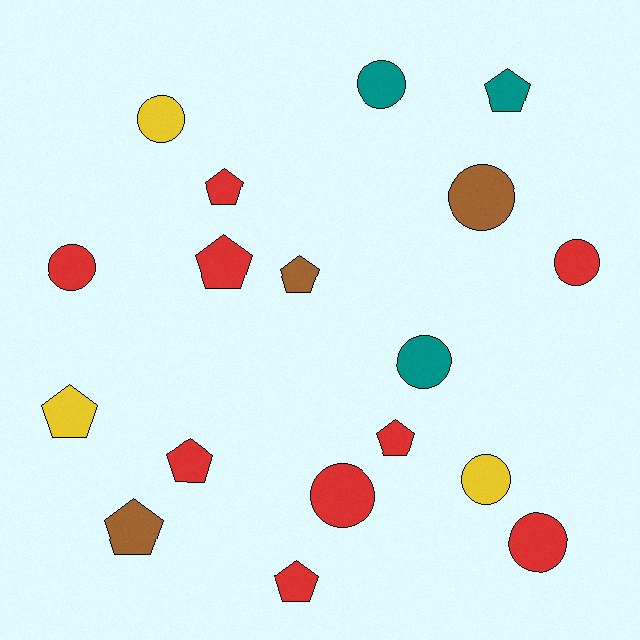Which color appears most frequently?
Red, with 9 objects.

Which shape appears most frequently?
Pentagon, with 9 objects.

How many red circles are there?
There are 4 red circles.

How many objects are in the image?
There are 18 objects.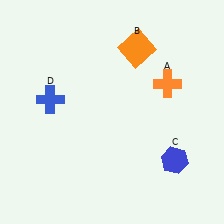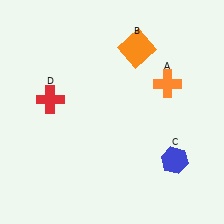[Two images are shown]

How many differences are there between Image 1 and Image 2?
There is 1 difference between the two images.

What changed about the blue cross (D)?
In Image 1, D is blue. In Image 2, it changed to red.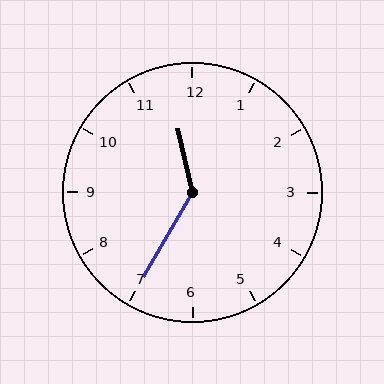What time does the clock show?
11:35.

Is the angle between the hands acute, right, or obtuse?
It is obtuse.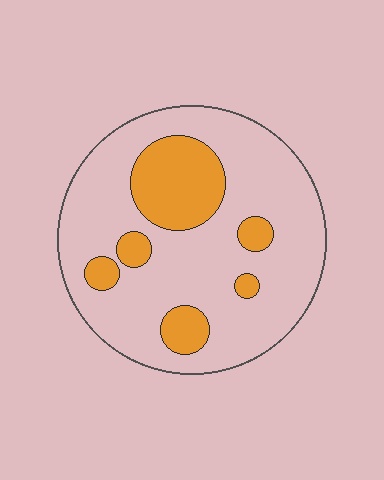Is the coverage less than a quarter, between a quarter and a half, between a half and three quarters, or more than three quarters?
Less than a quarter.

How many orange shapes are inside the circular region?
6.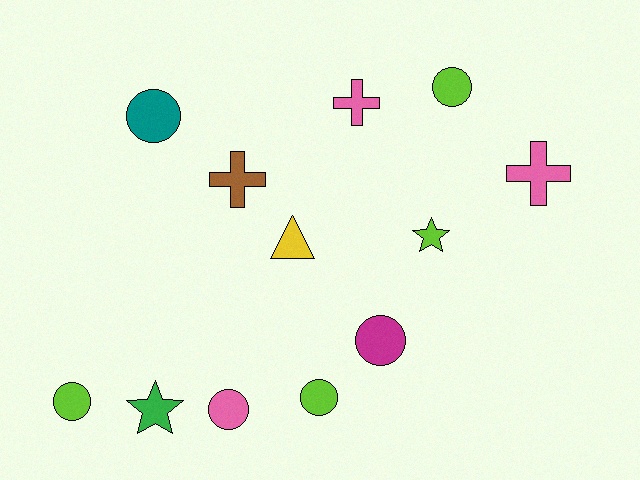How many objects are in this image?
There are 12 objects.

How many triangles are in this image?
There is 1 triangle.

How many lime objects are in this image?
There are 4 lime objects.